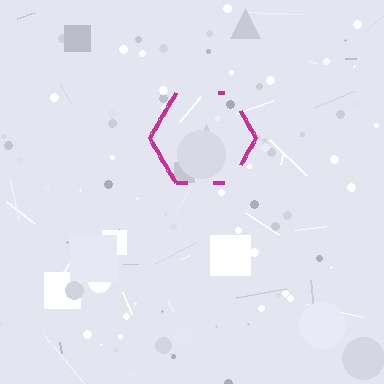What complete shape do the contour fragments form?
The contour fragments form a hexagon.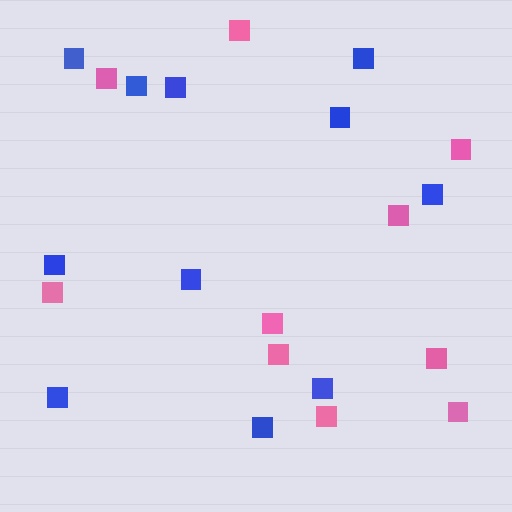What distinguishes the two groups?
There are 2 groups: one group of blue squares (11) and one group of pink squares (10).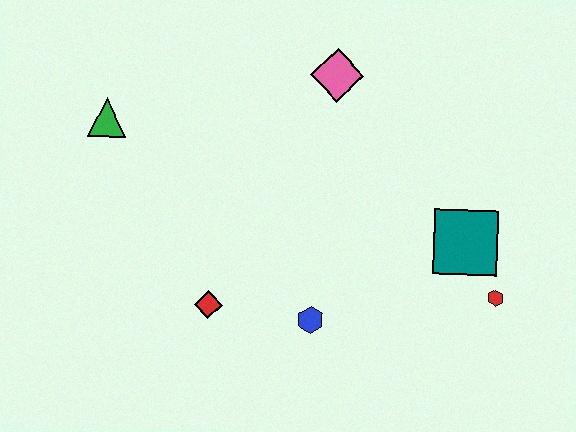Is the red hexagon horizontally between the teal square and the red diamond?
No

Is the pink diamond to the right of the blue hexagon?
Yes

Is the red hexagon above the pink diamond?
No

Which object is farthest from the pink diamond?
The red hexagon is farthest from the pink diamond.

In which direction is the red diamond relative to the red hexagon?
The red diamond is to the left of the red hexagon.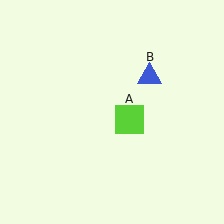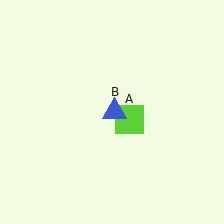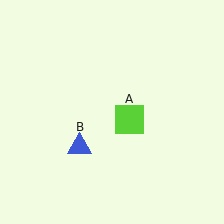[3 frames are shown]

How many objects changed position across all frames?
1 object changed position: blue triangle (object B).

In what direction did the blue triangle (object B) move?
The blue triangle (object B) moved down and to the left.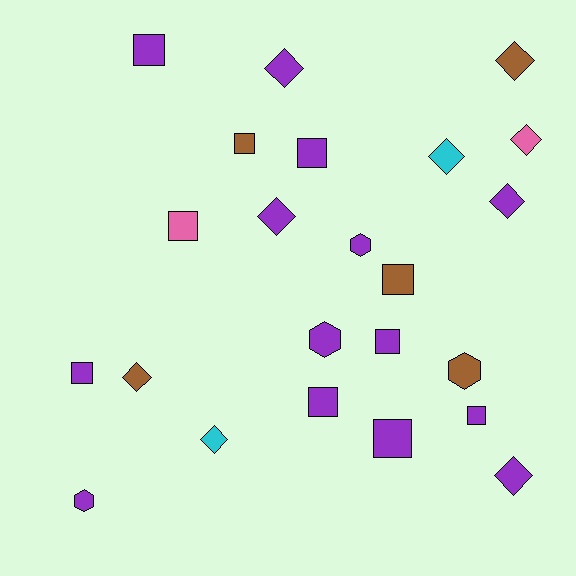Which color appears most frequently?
Purple, with 14 objects.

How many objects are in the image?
There are 23 objects.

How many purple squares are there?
There are 7 purple squares.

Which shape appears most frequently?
Square, with 10 objects.